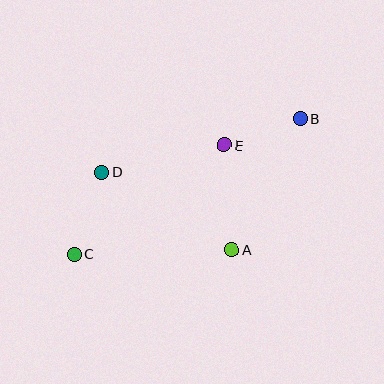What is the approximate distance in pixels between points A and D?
The distance between A and D is approximately 152 pixels.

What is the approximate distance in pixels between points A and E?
The distance between A and E is approximately 105 pixels.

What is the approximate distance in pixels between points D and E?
The distance between D and E is approximately 126 pixels.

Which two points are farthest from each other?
Points B and C are farthest from each other.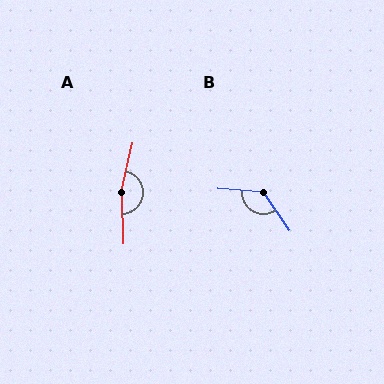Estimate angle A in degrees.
Approximately 166 degrees.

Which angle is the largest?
A, at approximately 166 degrees.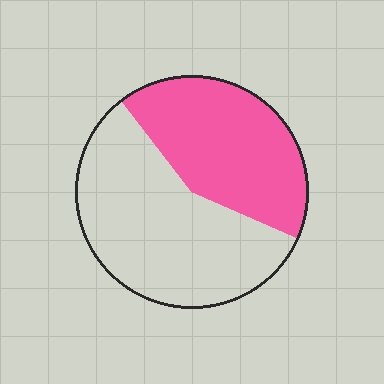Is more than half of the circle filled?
No.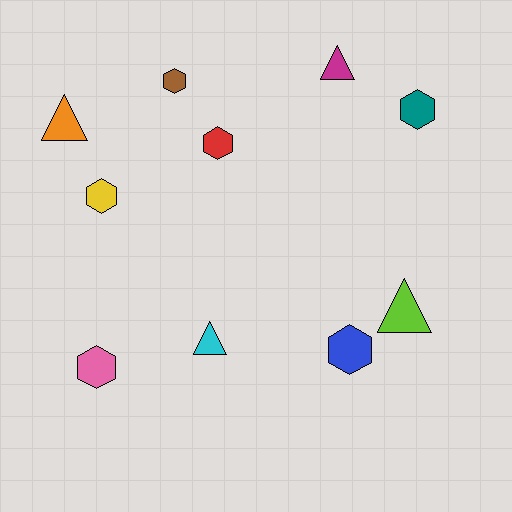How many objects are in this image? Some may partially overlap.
There are 10 objects.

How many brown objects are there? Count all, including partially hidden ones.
There is 1 brown object.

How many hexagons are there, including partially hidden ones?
There are 6 hexagons.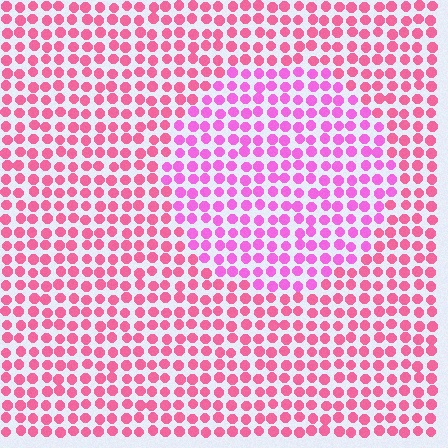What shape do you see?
I see a circle.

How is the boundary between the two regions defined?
The boundary is defined purely by a slight shift in hue (about 29 degrees). Spacing, size, and orientation are identical on both sides.